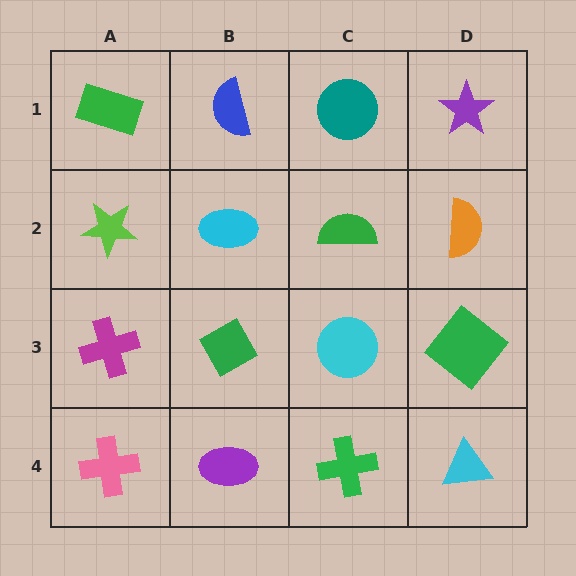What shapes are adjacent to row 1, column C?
A green semicircle (row 2, column C), a blue semicircle (row 1, column B), a purple star (row 1, column D).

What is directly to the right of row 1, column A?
A blue semicircle.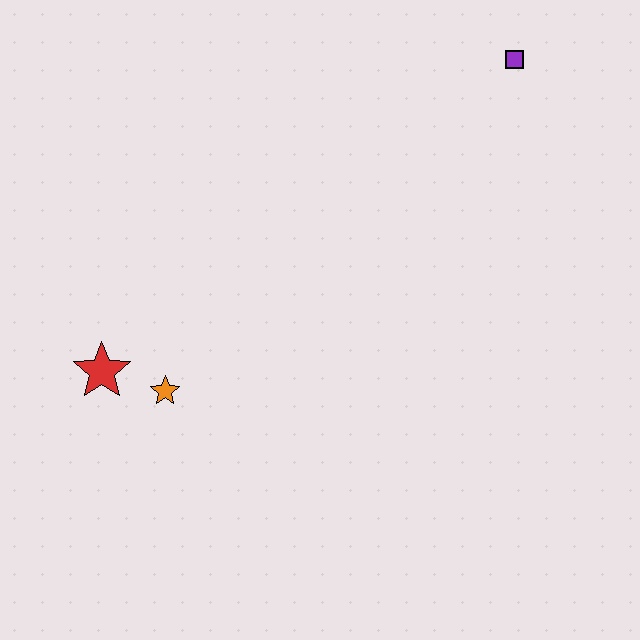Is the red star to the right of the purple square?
No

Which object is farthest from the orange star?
The purple square is farthest from the orange star.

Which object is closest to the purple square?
The orange star is closest to the purple square.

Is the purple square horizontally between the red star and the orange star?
No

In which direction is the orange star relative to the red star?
The orange star is to the right of the red star.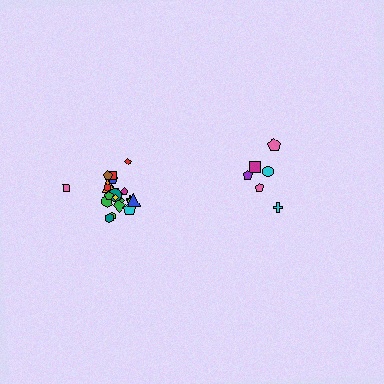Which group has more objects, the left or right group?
The left group.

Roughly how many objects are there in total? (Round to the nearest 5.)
Roughly 30 objects in total.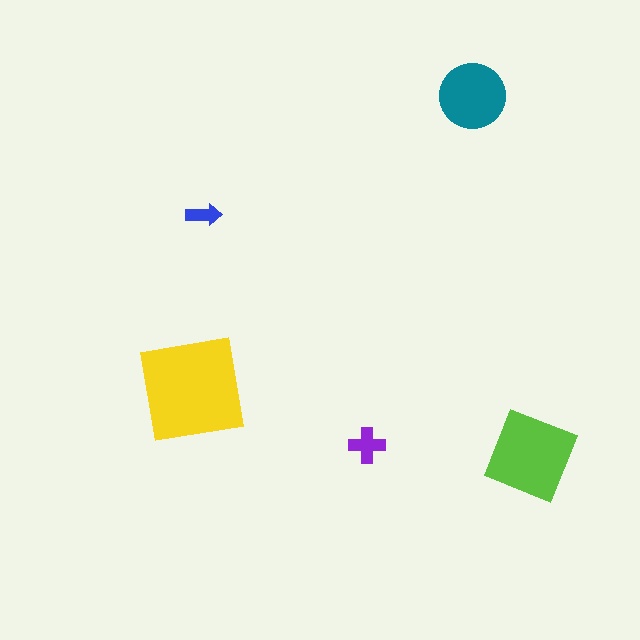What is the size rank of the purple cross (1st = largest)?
4th.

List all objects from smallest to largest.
The blue arrow, the purple cross, the teal circle, the lime square, the yellow square.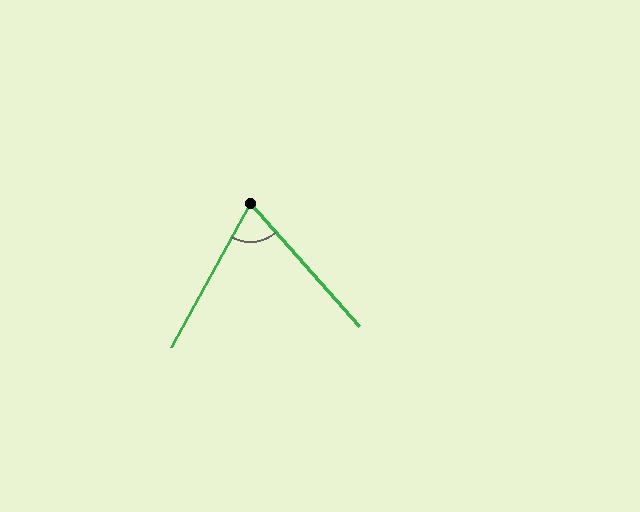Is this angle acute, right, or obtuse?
It is acute.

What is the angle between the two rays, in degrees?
Approximately 70 degrees.